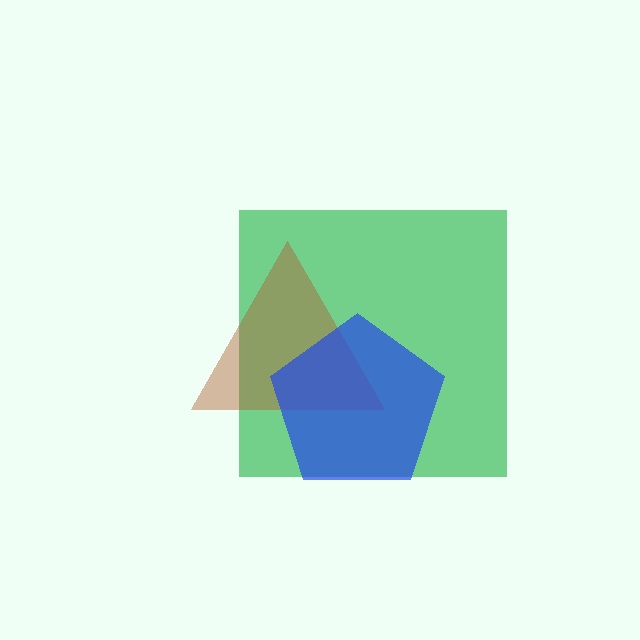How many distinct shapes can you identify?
There are 3 distinct shapes: a green square, a brown triangle, a blue pentagon.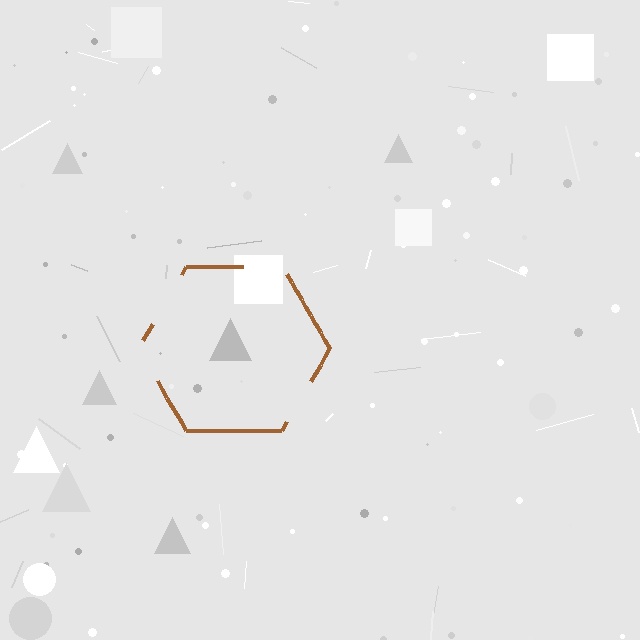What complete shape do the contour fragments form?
The contour fragments form a hexagon.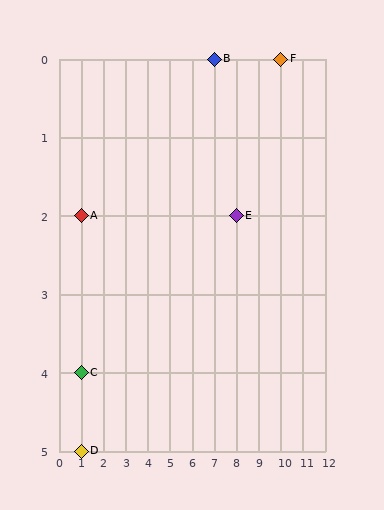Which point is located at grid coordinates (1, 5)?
Point D is at (1, 5).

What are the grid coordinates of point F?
Point F is at grid coordinates (10, 0).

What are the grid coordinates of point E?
Point E is at grid coordinates (8, 2).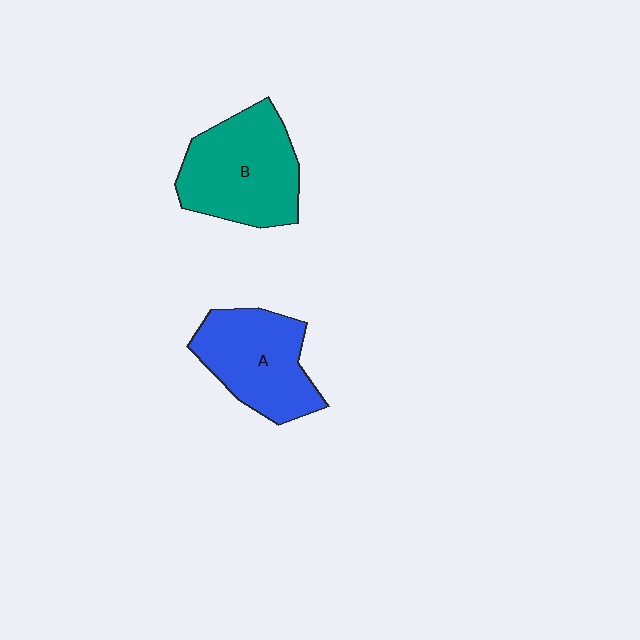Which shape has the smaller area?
Shape A (blue).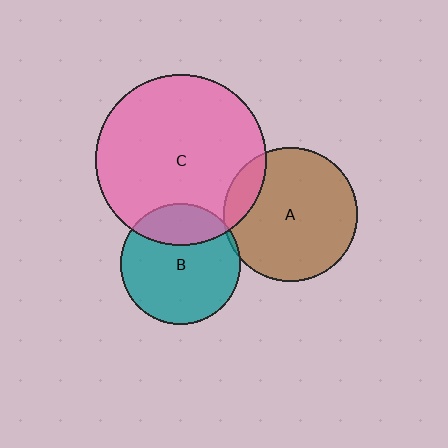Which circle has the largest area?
Circle C (pink).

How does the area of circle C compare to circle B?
Approximately 2.0 times.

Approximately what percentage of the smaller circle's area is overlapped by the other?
Approximately 15%.